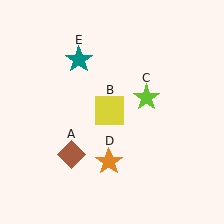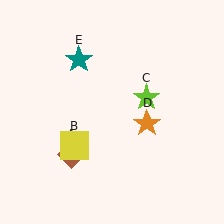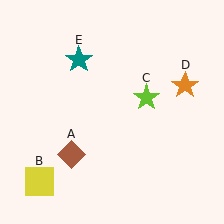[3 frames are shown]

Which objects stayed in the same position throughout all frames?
Brown diamond (object A) and lime star (object C) and teal star (object E) remained stationary.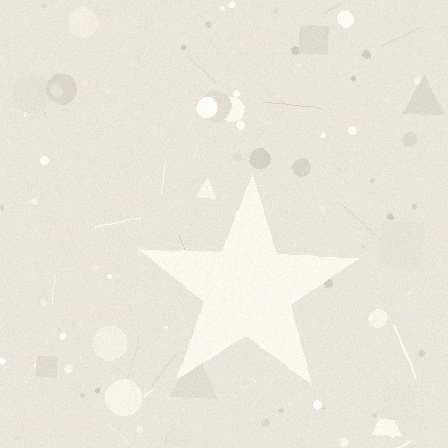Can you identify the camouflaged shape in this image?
The camouflaged shape is a star.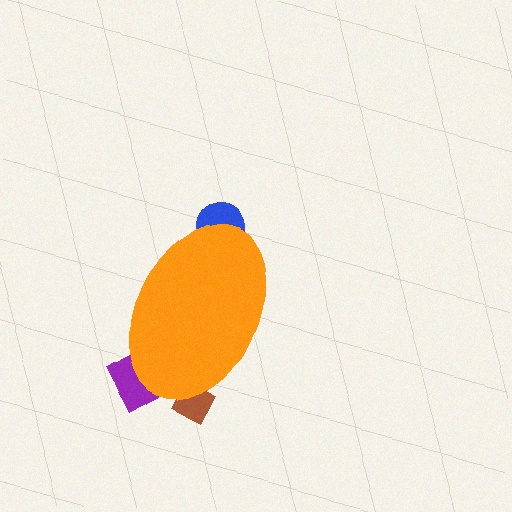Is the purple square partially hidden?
Yes, the purple square is partially hidden behind the orange ellipse.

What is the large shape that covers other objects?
An orange ellipse.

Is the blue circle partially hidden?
Yes, the blue circle is partially hidden behind the orange ellipse.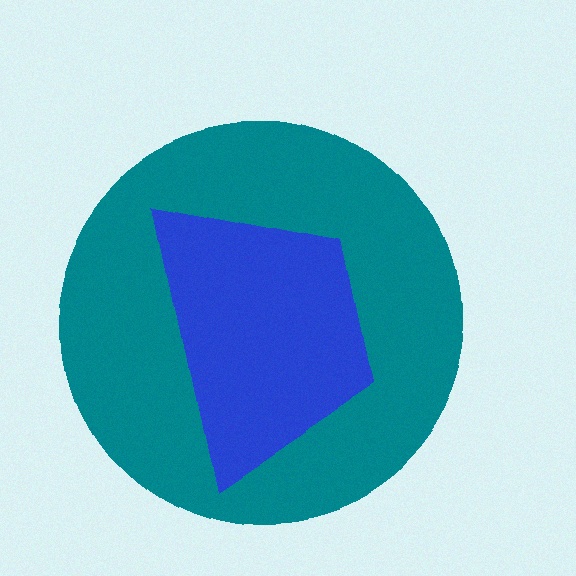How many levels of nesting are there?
2.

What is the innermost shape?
The blue trapezoid.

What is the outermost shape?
The teal circle.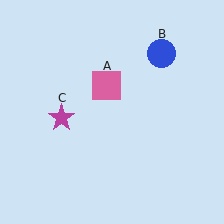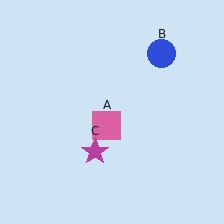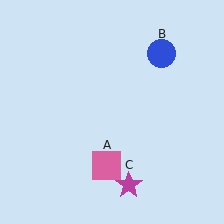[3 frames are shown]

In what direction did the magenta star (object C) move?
The magenta star (object C) moved down and to the right.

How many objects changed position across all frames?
2 objects changed position: pink square (object A), magenta star (object C).